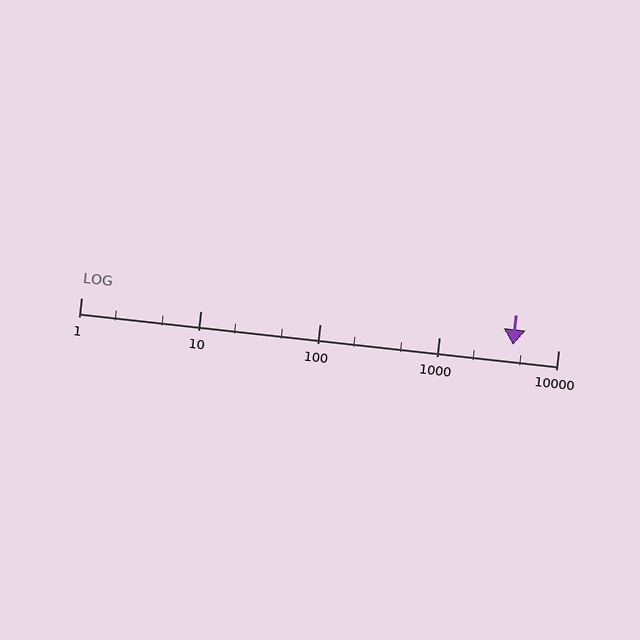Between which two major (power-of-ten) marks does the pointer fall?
The pointer is between 1000 and 10000.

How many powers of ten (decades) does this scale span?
The scale spans 4 decades, from 1 to 10000.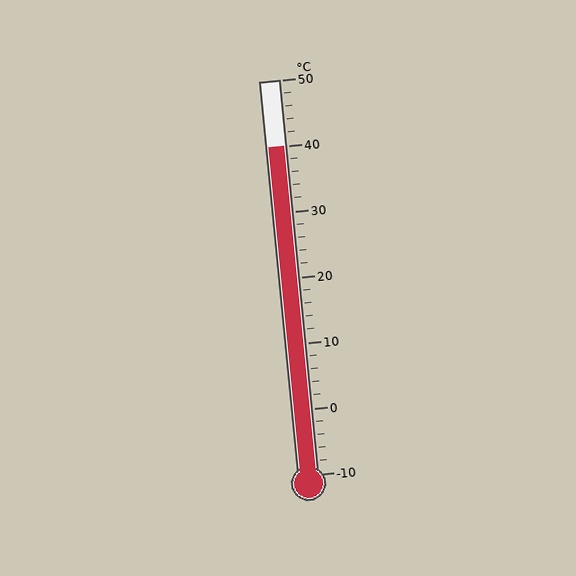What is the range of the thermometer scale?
The thermometer scale ranges from -10°C to 50°C.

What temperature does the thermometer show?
The thermometer shows approximately 40°C.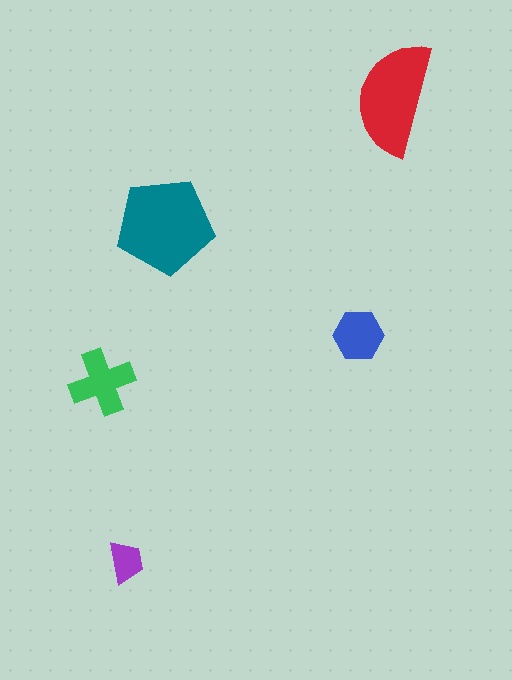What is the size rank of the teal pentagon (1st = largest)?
1st.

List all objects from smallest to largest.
The purple trapezoid, the blue hexagon, the green cross, the red semicircle, the teal pentagon.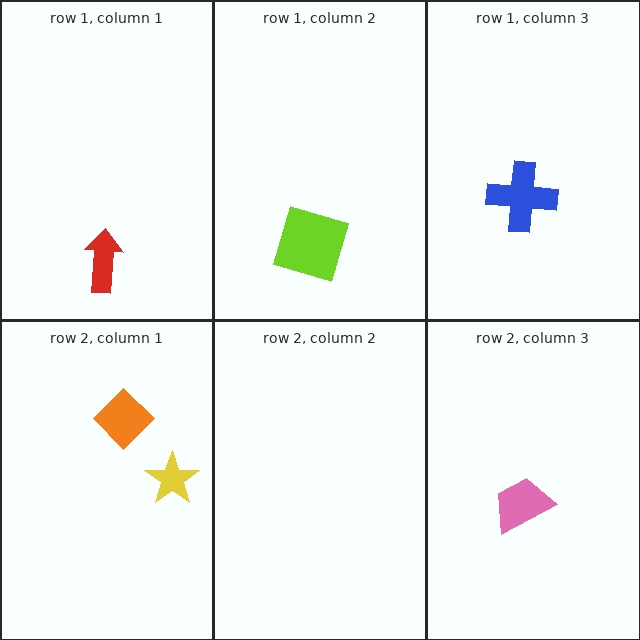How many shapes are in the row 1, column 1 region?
1.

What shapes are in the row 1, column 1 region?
The red arrow.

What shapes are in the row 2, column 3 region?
The pink trapezoid.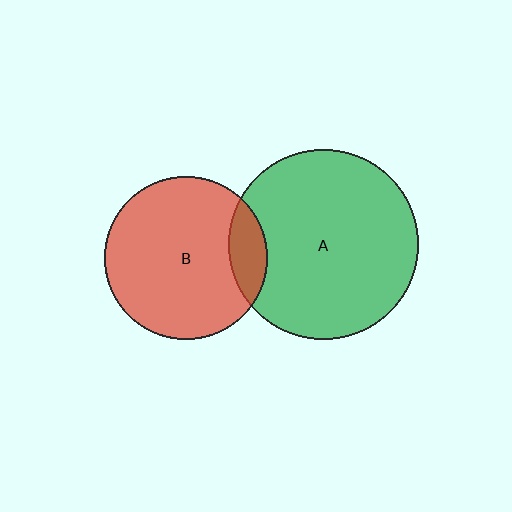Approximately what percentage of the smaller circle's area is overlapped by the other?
Approximately 15%.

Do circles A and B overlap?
Yes.